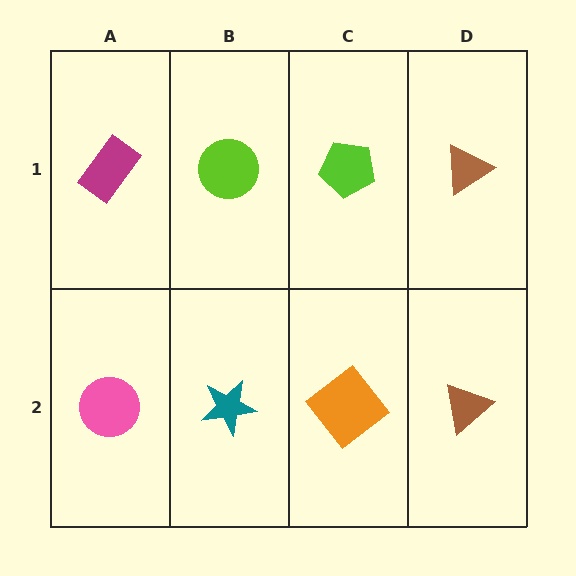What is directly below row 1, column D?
A brown triangle.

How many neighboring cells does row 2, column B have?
3.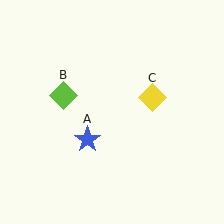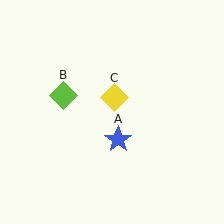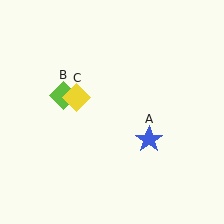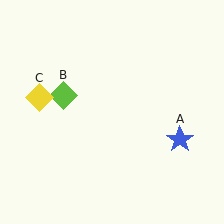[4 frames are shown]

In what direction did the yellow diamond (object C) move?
The yellow diamond (object C) moved left.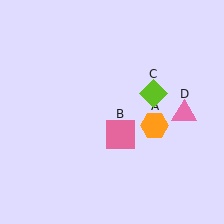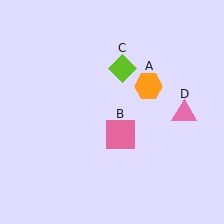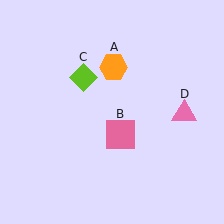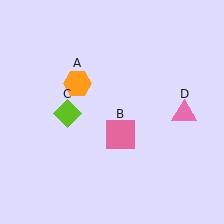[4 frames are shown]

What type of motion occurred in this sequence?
The orange hexagon (object A), lime diamond (object C) rotated counterclockwise around the center of the scene.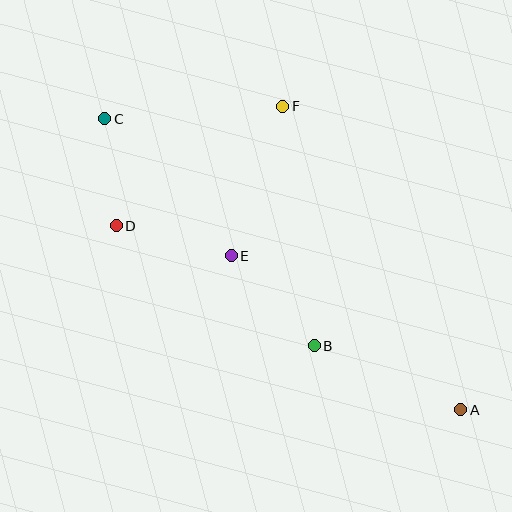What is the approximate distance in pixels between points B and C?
The distance between B and C is approximately 309 pixels.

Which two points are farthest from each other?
Points A and C are farthest from each other.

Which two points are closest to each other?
Points C and D are closest to each other.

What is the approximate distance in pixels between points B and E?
The distance between B and E is approximately 122 pixels.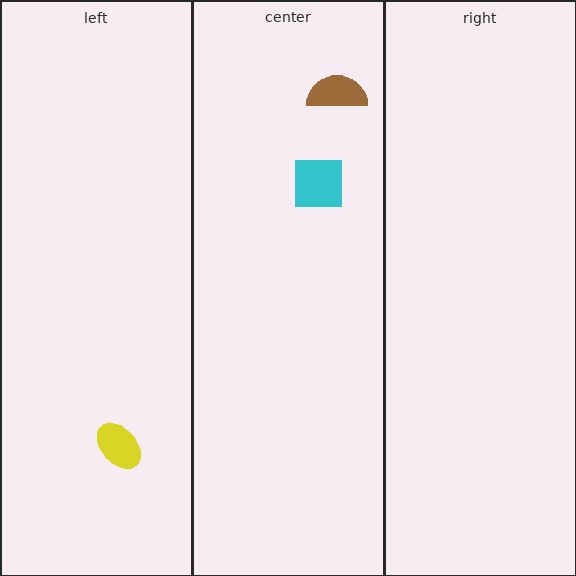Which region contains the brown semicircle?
The center region.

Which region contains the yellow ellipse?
The left region.